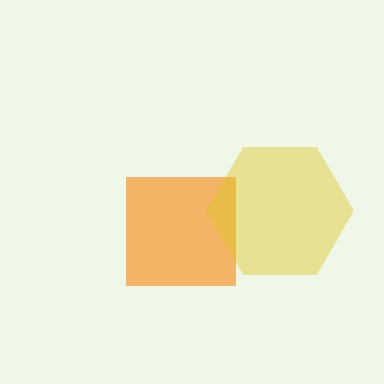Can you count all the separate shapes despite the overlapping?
Yes, there are 2 separate shapes.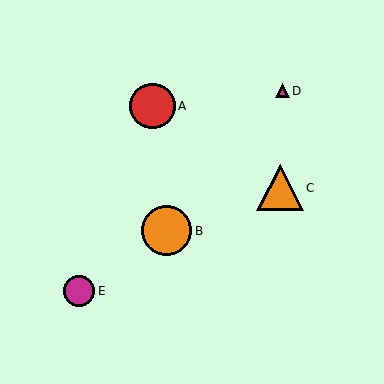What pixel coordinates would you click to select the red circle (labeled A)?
Click at (153, 106) to select the red circle A.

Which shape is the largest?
The orange circle (labeled B) is the largest.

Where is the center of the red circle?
The center of the red circle is at (153, 106).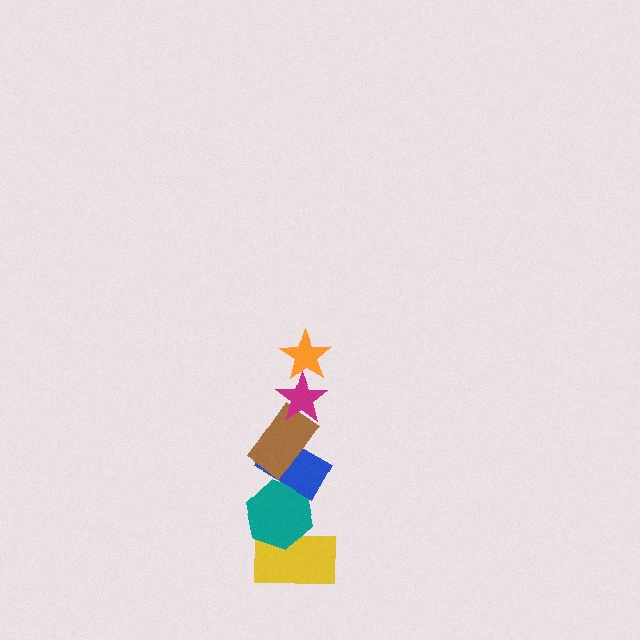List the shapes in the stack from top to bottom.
From top to bottom: the orange star, the magenta star, the brown rectangle, the blue rectangle, the teal hexagon, the yellow rectangle.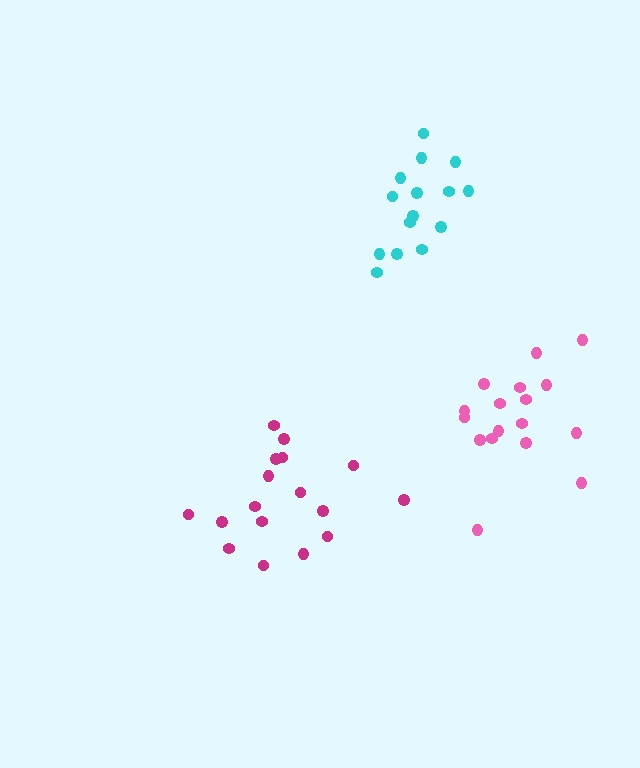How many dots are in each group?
Group 1: 17 dots, Group 2: 17 dots, Group 3: 15 dots (49 total).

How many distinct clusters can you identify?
There are 3 distinct clusters.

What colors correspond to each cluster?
The clusters are colored: pink, magenta, cyan.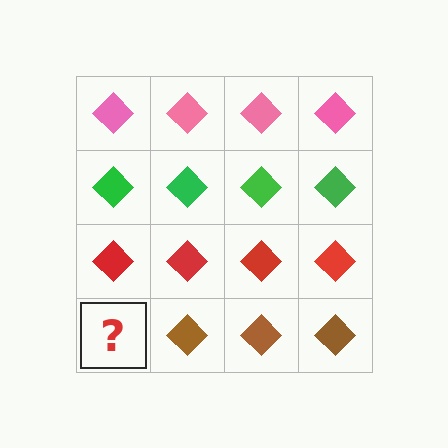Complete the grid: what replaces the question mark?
The question mark should be replaced with a brown diamond.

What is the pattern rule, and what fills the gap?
The rule is that each row has a consistent color. The gap should be filled with a brown diamond.